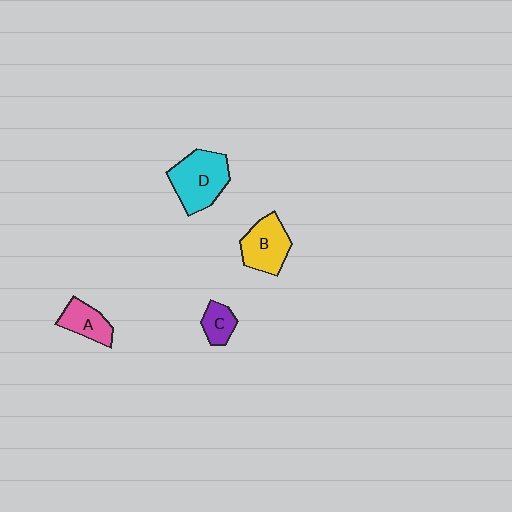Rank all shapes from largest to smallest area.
From largest to smallest: D (cyan), B (yellow), A (pink), C (purple).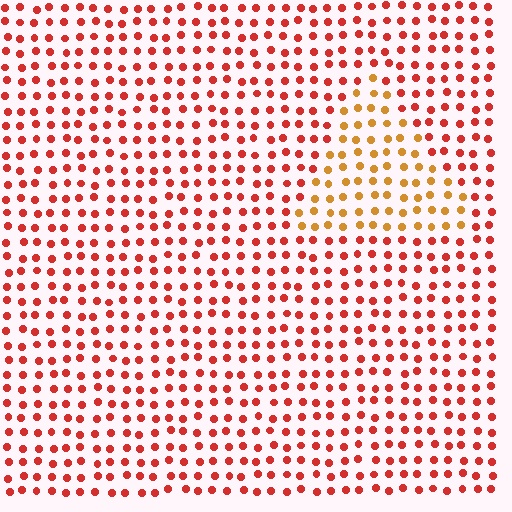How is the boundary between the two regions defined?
The boundary is defined purely by a slight shift in hue (about 35 degrees). Spacing, size, and orientation are identical on both sides.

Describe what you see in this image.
The image is filled with small red elements in a uniform arrangement. A triangle-shaped region is visible where the elements are tinted to a slightly different hue, forming a subtle color boundary.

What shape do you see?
I see a triangle.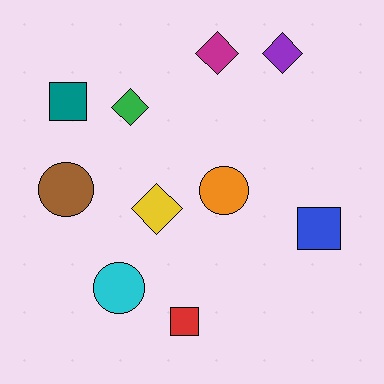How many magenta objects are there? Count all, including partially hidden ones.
There is 1 magenta object.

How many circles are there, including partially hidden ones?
There are 3 circles.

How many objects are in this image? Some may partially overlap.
There are 10 objects.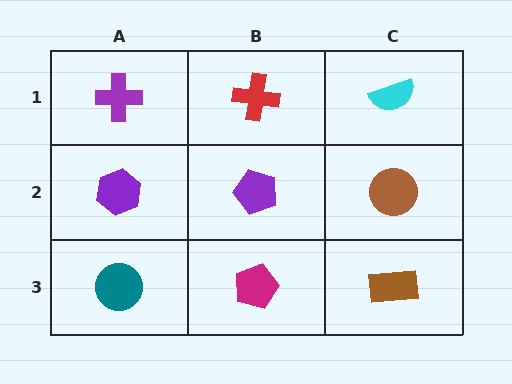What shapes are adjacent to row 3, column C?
A brown circle (row 2, column C), a magenta pentagon (row 3, column B).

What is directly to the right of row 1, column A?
A red cross.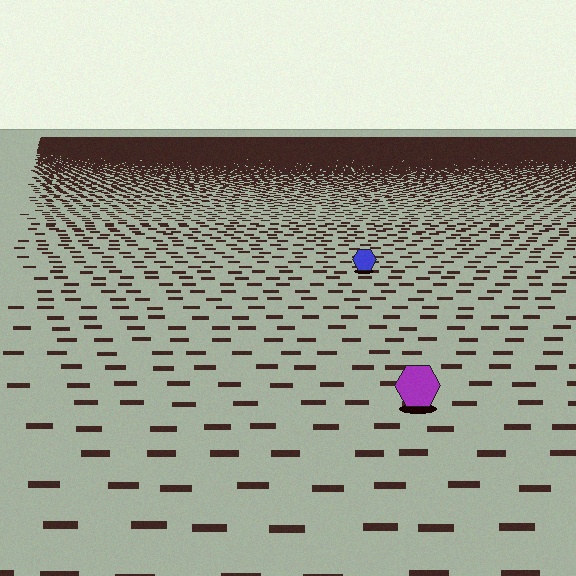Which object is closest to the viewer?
The purple hexagon is closest. The texture marks near it are larger and more spread out.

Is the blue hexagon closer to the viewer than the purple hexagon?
No. The purple hexagon is closer — you can tell from the texture gradient: the ground texture is coarser near it.